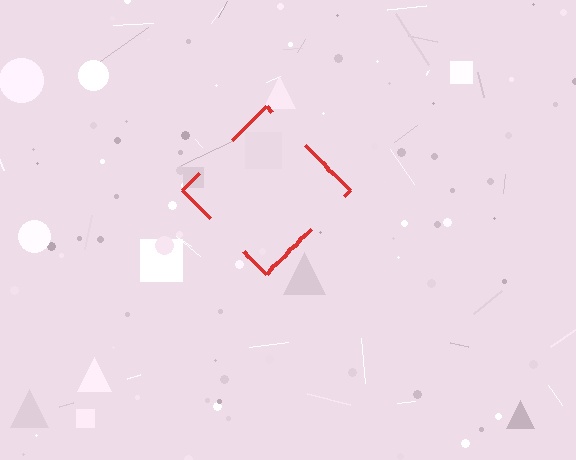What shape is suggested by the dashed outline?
The dashed outline suggests a diamond.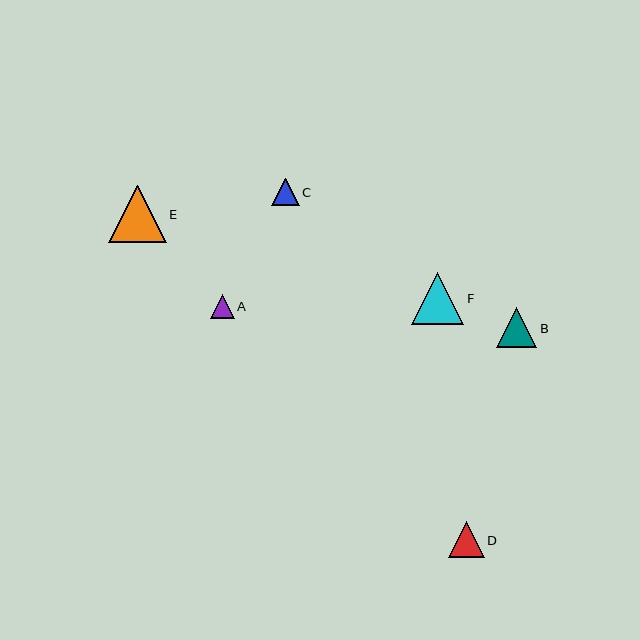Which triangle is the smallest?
Triangle A is the smallest with a size of approximately 24 pixels.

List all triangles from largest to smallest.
From largest to smallest: E, F, B, D, C, A.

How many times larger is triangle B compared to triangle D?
Triangle B is approximately 1.1 times the size of triangle D.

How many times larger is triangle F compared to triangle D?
Triangle F is approximately 1.5 times the size of triangle D.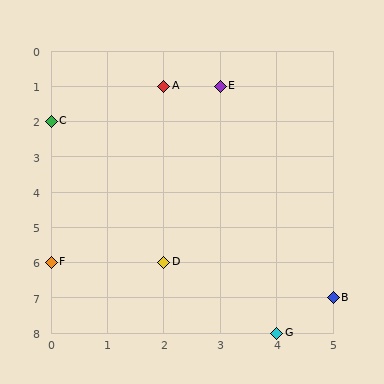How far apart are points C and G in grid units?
Points C and G are 4 columns and 6 rows apart (about 7.2 grid units diagonally).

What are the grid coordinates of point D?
Point D is at grid coordinates (2, 6).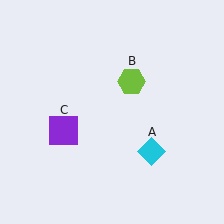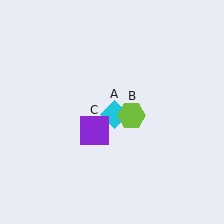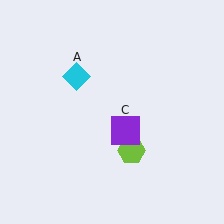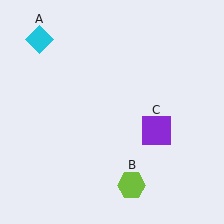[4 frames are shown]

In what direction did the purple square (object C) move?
The purple square (object C) moved right.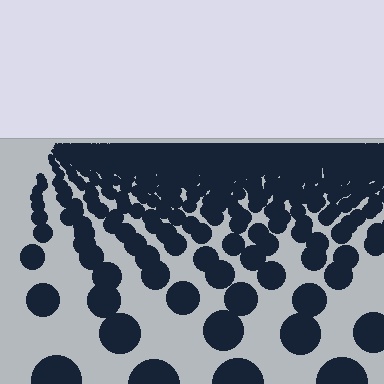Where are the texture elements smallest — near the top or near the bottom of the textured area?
Near the top.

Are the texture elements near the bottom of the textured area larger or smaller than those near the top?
Larger. Near the bottom, elements are closer to the viewer and appear at a bigger on-screen size.